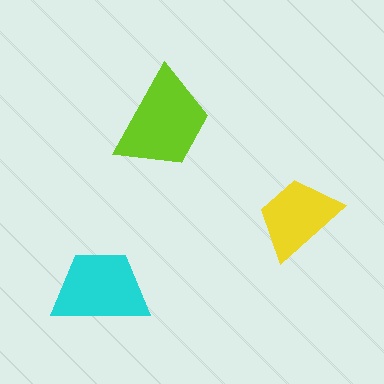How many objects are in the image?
There are 3 objects in the image.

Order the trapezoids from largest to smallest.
the lime one, the cyan one, the yellow one.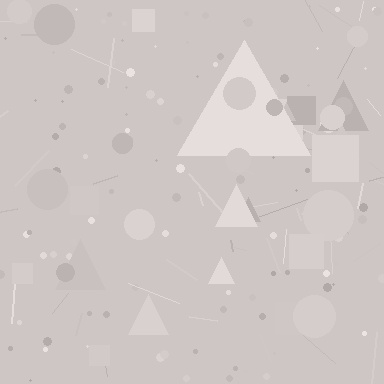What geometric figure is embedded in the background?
A triangle is embedded in the background.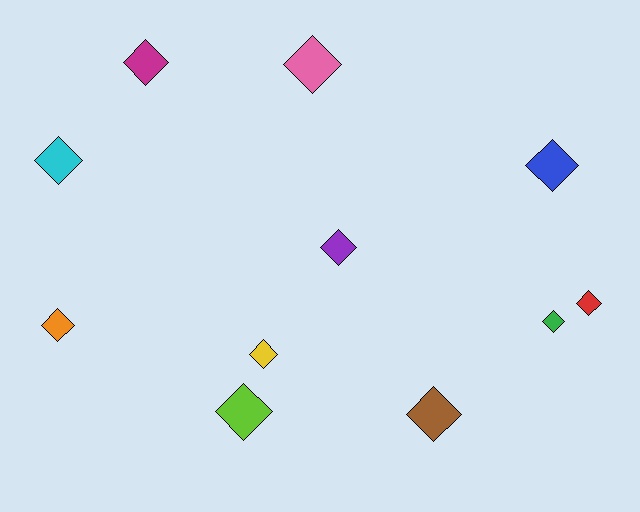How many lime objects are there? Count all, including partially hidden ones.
There is 1 lime object.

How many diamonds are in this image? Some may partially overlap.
There are 11 diamonds.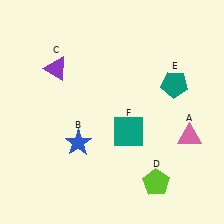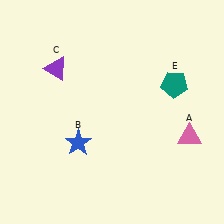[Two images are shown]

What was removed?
The teal square (F), the lime pentagon (D) were removed in Image 2.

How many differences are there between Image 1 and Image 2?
There are 2 differences between the two images.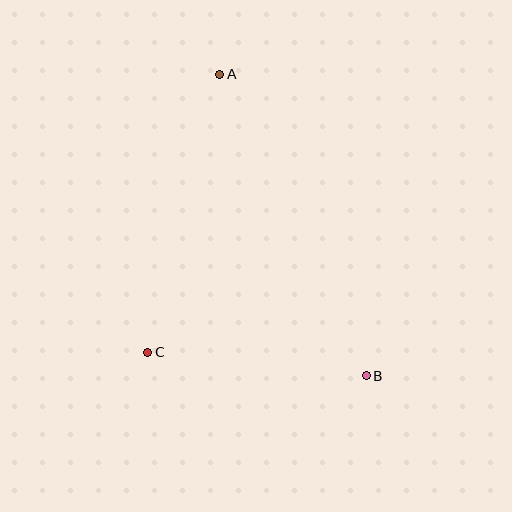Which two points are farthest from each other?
Points A and B are farthest from each other.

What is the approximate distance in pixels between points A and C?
The distance between A and C is approximately 288 pixels.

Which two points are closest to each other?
Points B and C are closest to each other.